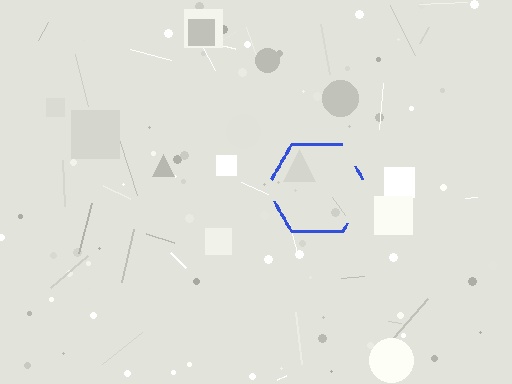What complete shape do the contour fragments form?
The contour fragments form a hexagon.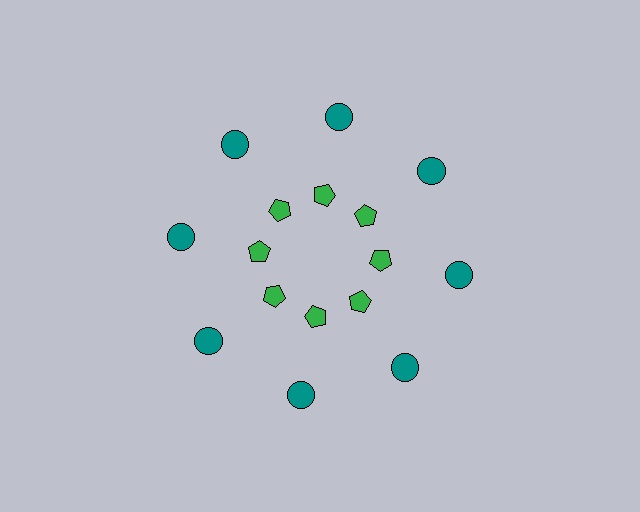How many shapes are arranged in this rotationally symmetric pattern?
There are 16 shapes, arranged in 8 groups of 2.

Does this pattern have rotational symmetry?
Yes, this pattern has 8-fold rotational symmetry. It looks the same after rotating 45 degrees around the center.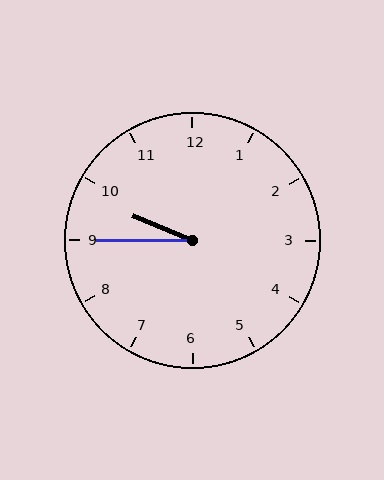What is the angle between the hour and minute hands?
Approximately 22 degrees.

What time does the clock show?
9:45.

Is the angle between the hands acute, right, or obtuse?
It is acute.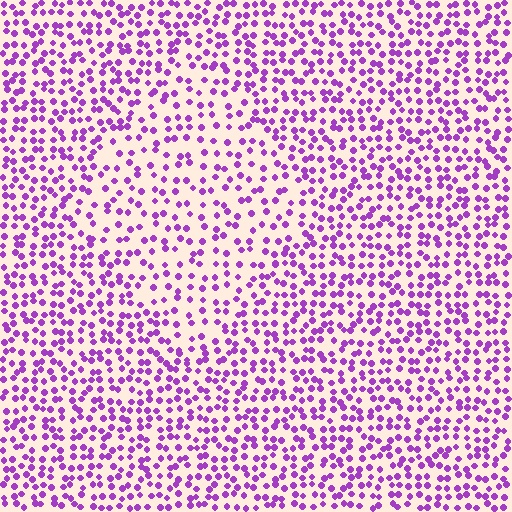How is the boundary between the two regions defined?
The boundary is defined by a change in element density (approximately 1.6x ratio). All elements are the same color, size, and shape.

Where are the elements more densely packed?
The elements are more densely packed outside the diamond boundary.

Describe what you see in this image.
The image contains small purple elements arranged at two different densities. A diamond-shaped region is visible where the elements are less densely packed than the surrounding area.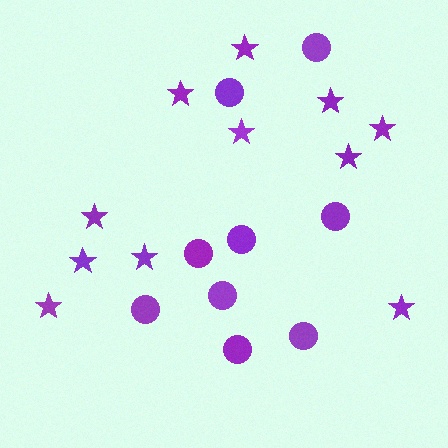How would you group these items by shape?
There are 2 groups: one group of stars (11) and one group of circles (9).